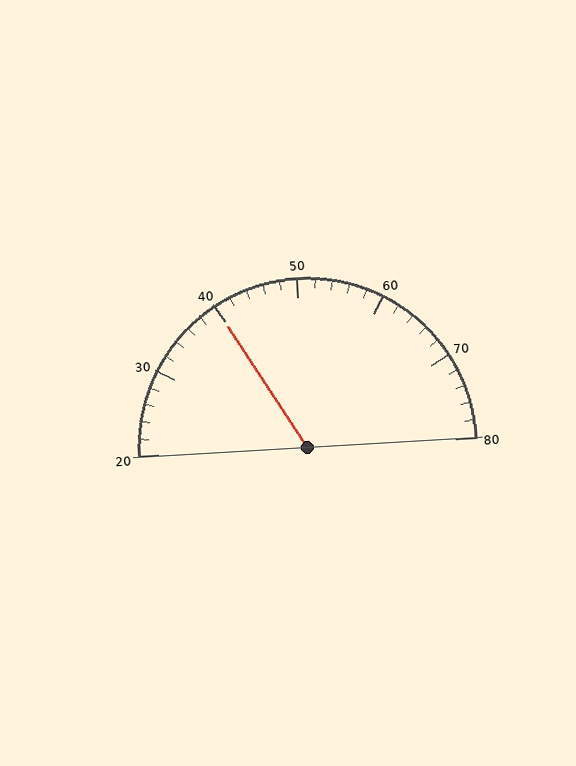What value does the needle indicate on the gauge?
The needle indicates approximately 40.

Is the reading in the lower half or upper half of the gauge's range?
The reading is in the lower half of the range (20 to 80).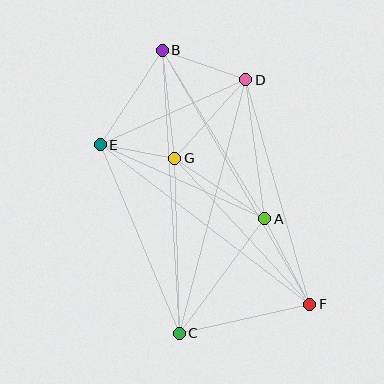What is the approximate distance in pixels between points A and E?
The distance between A and E is approximately 180 pixels.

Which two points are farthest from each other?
Points B and F are farthest from each other.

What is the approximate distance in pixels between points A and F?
The distance between A and F is approximately 97 pixels.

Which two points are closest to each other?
Points E and G are closest to each other.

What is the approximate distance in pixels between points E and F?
The distance between E and F is approximately 263 pixels.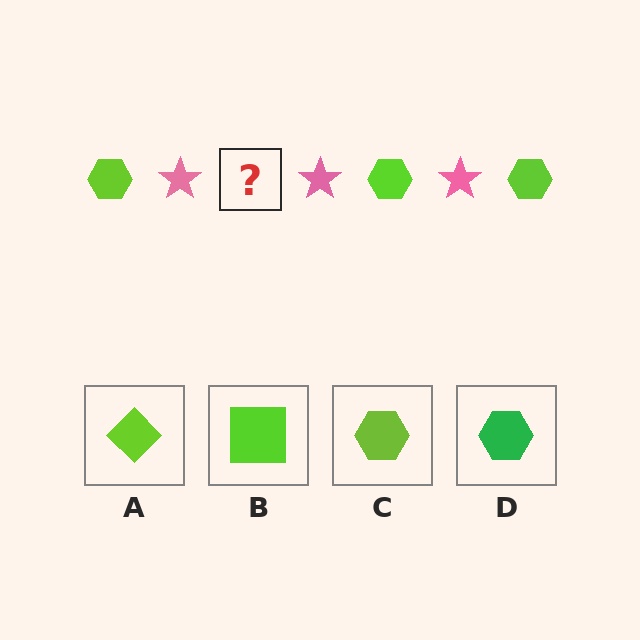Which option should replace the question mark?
Option C.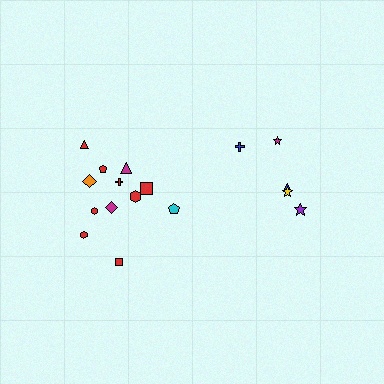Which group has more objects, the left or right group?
The left group.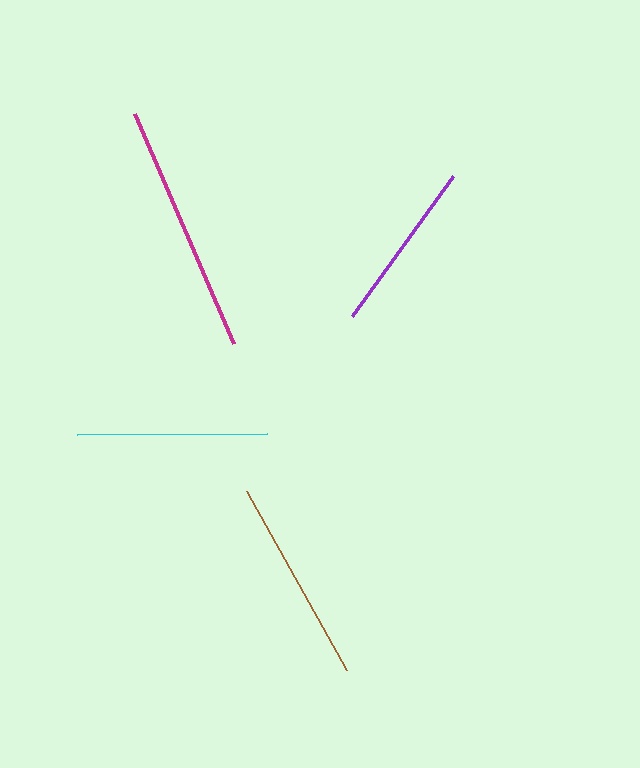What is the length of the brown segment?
The brown segment is approximately 205 pixels long.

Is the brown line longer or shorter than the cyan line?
The brown line is longer than the cyan line.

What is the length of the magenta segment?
The magenta segment is approximately 250 pixels long.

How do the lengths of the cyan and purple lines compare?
The cyan and purple lines are approximately the same length.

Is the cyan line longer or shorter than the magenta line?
The magenta line is longer than the cyan line.